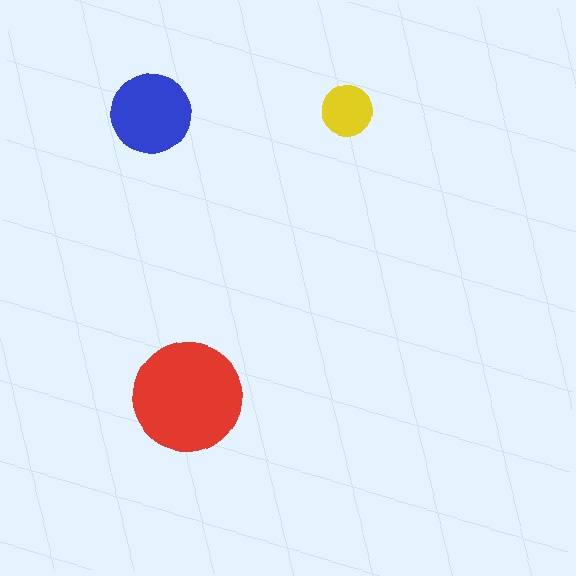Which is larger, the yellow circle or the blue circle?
The blue one.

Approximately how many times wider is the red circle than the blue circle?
About 1.5 times wider.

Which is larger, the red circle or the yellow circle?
The red one.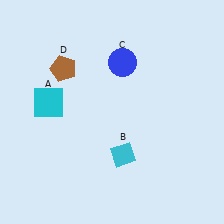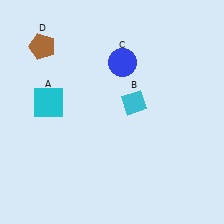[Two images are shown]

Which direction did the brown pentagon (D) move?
The brown pentagon (D) moved up.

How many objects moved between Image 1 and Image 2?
2 objects moved between the two images.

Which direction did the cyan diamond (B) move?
The cyan diamond (B) moved up.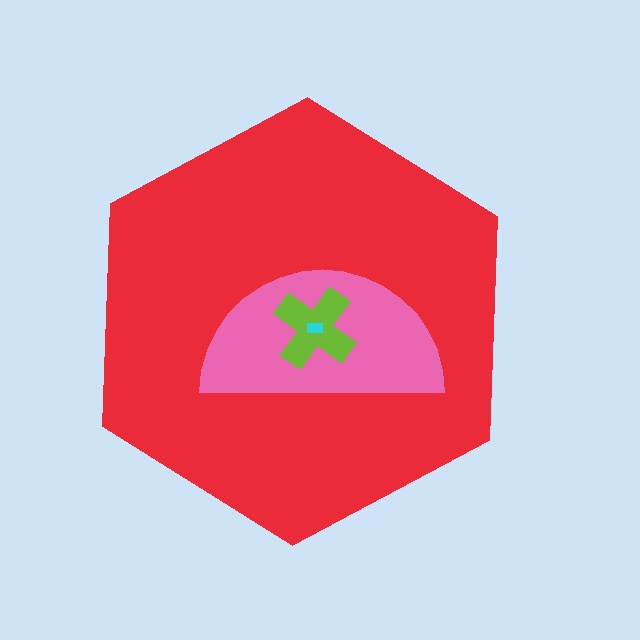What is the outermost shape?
The red hexagon.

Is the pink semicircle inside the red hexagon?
Yes.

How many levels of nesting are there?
4.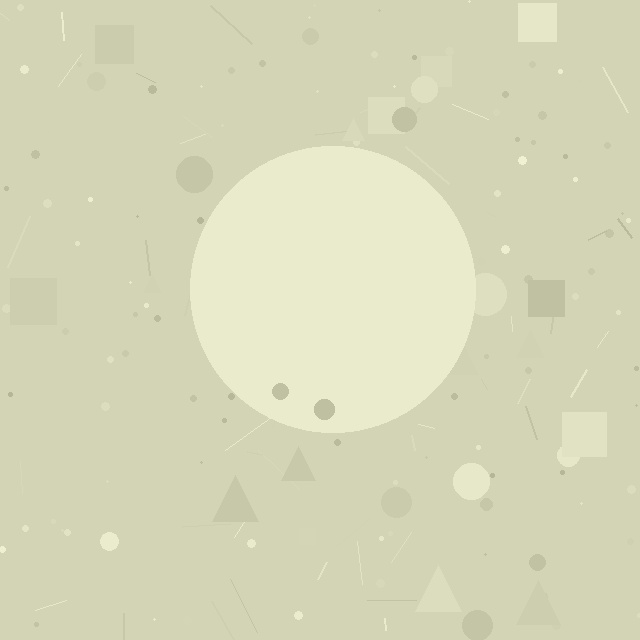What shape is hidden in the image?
A circle is hidden in the image.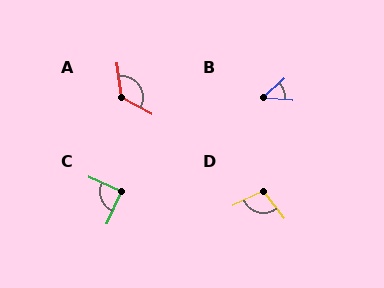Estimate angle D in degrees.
Approximately 103 degrees.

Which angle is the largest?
A, at approximately 125 degrees.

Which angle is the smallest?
B, at approximately 48 degrees.